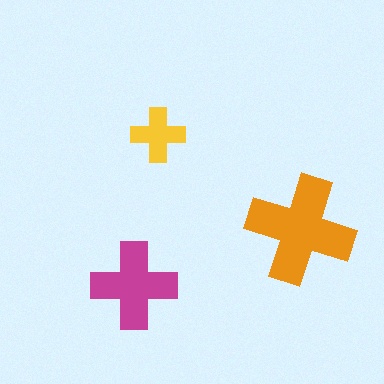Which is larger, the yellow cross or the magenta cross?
The magenta one.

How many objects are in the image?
There are 3 objects in the image.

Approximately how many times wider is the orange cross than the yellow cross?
About 2 times wider.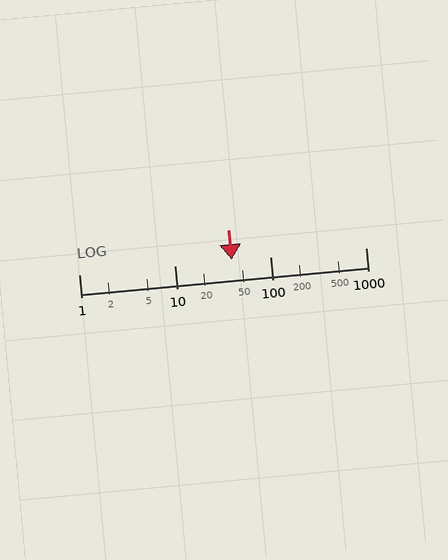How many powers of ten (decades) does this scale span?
The scale spans 3 decades, from 1 to 1000.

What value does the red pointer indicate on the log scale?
The pointer indicates approximately 40.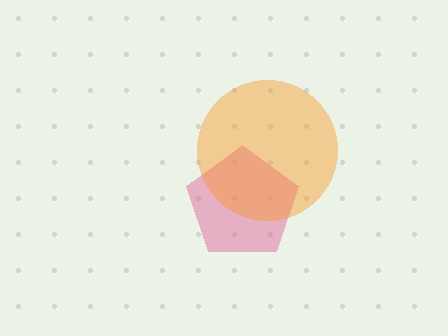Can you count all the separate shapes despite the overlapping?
Yes, there are 2 separate shapes.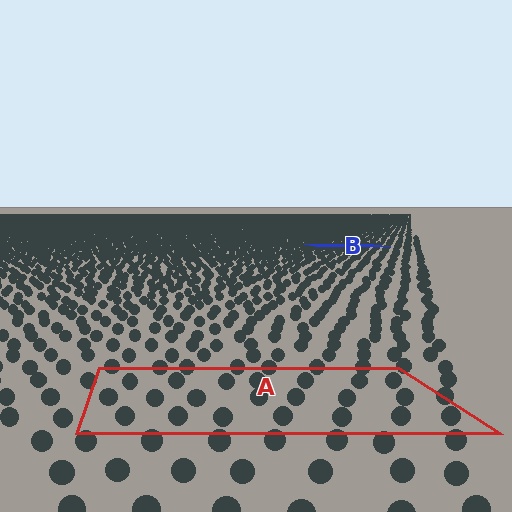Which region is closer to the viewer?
Region A is closer. The texture elements there are larger and more spread out.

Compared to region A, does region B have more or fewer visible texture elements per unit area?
Region B has more texture elements per unit area — they are packed more densely because it is farther away.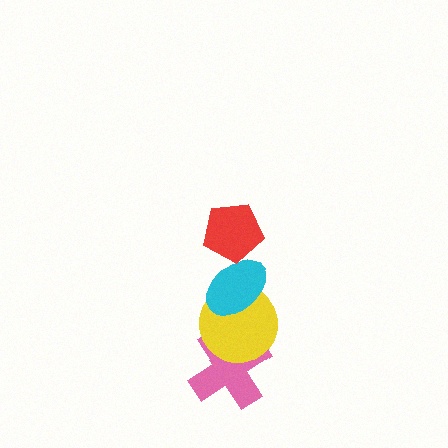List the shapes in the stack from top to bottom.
From top to bottom: the red pentagon, the cyan ellipse, the yellow circle, the pink cross.